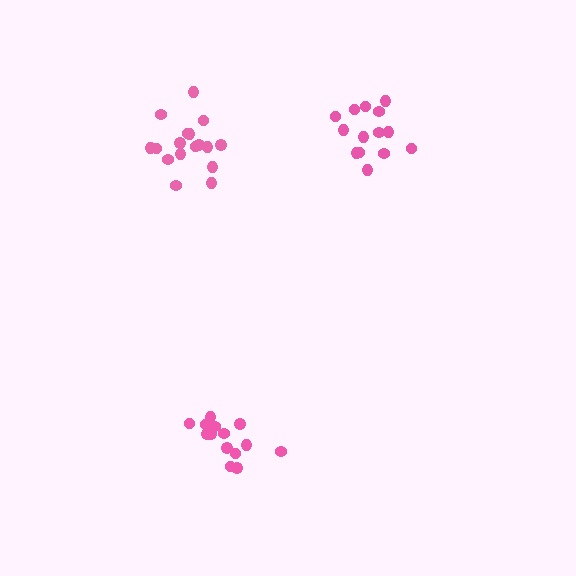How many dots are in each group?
Group 1: 17 dots, Group 2: 14 dots, Group 3: 15 dots (46 total).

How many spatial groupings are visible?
There are 3 spatial groupings.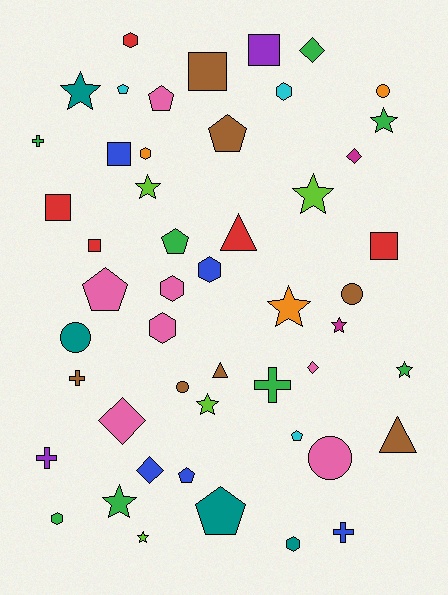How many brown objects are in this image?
There are 7 brown objects.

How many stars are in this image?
There are 10 stars.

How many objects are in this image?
There are 50 objects.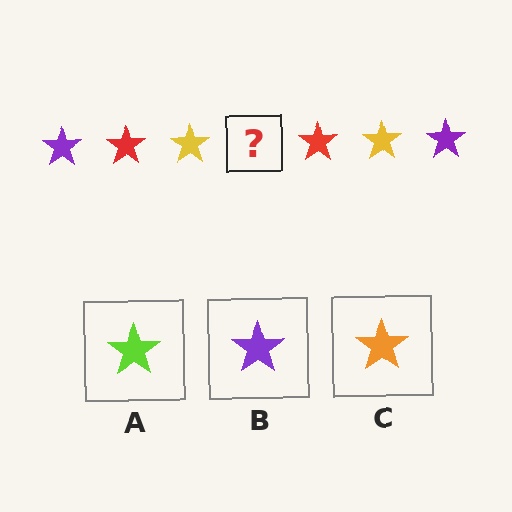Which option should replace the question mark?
Option B.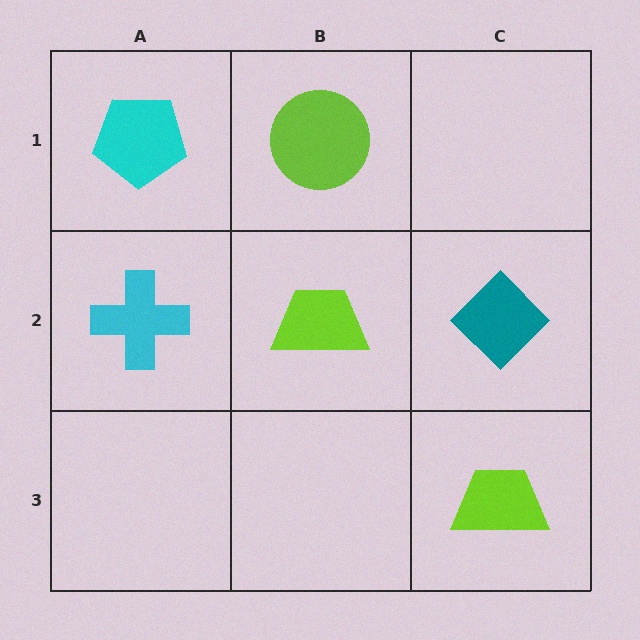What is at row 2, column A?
A cyan cross.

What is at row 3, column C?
A lime trapezoid.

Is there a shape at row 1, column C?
No, that cell is empty.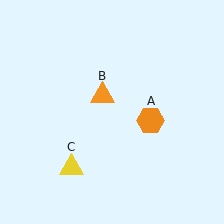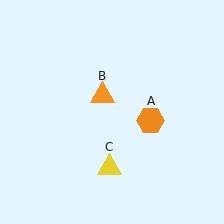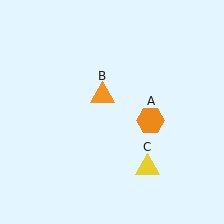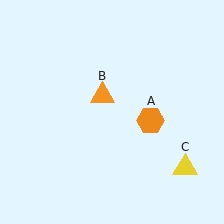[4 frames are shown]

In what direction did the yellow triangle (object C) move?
The yellow triangle (object C) moved right.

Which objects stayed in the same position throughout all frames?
Orange hexagon (object A) and orange triangle (object B) remained stationary.